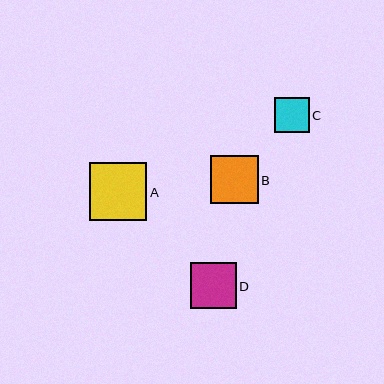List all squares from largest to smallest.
From largest to smallest: A, B, D, C.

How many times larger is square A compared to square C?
Square A is approximately 1.6 times the size of square C.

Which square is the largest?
Square A is the largest with a size of approximately 57 pixels.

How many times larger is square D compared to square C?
Square D is approximately 1.3 times the size of square C.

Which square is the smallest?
Square C is the smallest with a size of approximately 35 pixels.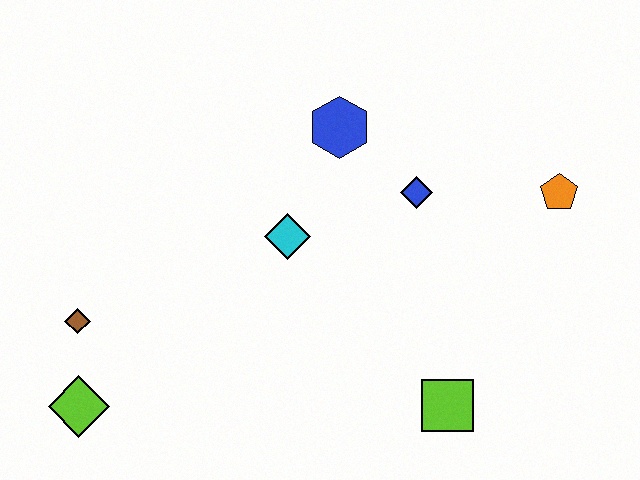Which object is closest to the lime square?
The blue diamond is closest to the lime square.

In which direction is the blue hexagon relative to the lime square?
The blue hexagon is above the lime square.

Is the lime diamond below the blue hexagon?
Yes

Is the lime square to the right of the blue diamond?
Yes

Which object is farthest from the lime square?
The brown diamond is farthest from the lime square.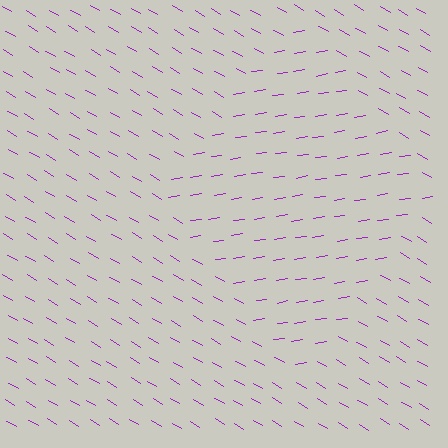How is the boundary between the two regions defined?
The boundary is defined purely by a change in line orientation (approximately 40 degrees difference). All lines are the same color and thickness.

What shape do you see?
I see a diamond.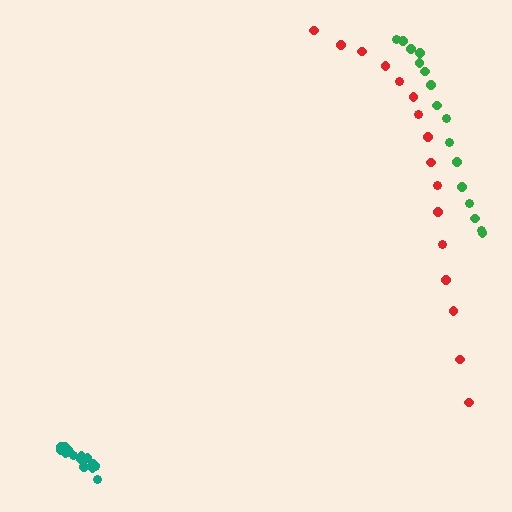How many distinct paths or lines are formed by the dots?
There are 3 distinct paths.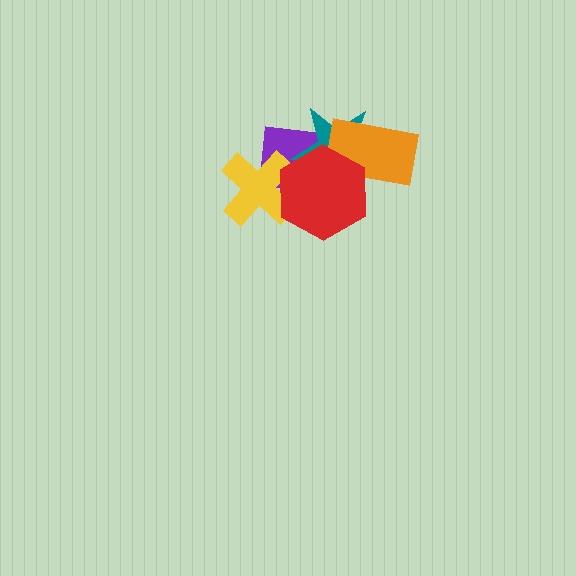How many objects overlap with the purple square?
3 objects overlap with the purple square.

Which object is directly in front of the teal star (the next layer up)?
The orange rectangle is directly in front of the teal star.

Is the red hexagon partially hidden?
No, no other shape covers it.